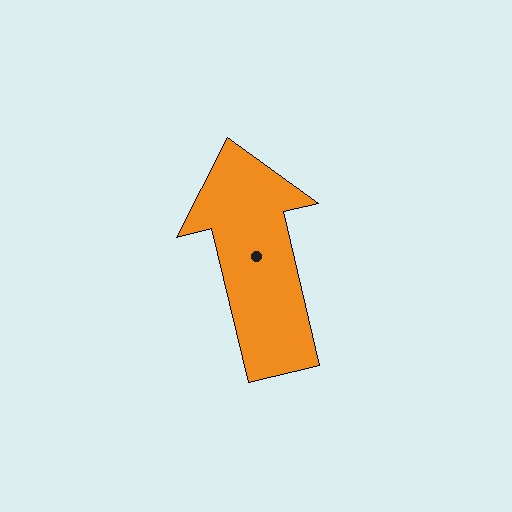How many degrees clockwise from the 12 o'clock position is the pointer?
Approximately 347 degrees.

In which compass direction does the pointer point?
North.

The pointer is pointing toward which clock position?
Roughly 12 o'clock.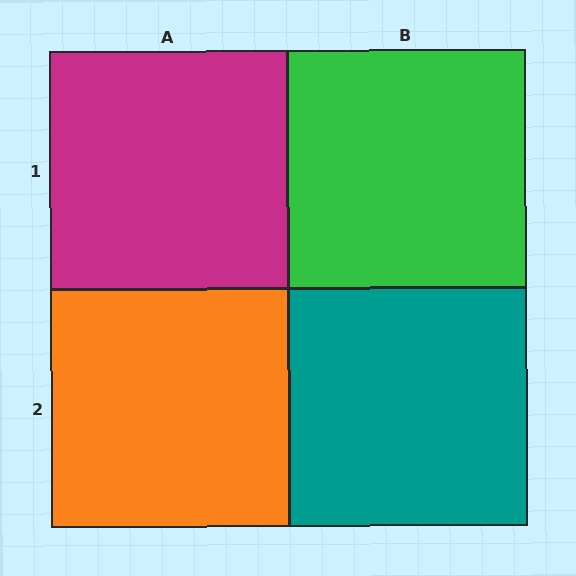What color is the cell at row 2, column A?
Orange.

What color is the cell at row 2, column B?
Teal.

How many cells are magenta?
1 cell is magenta.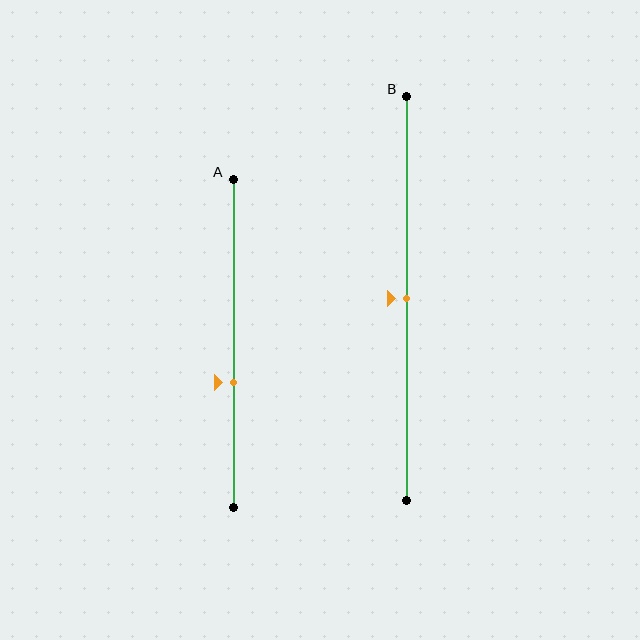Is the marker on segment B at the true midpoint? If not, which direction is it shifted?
Yes, the marker on segment B is at the true midpoint.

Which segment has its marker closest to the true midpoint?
Segment B has its marker closest to the true midpoint.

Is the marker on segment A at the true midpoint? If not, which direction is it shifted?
No, the marker on segment A is shifted downward by about 12% of the segment length.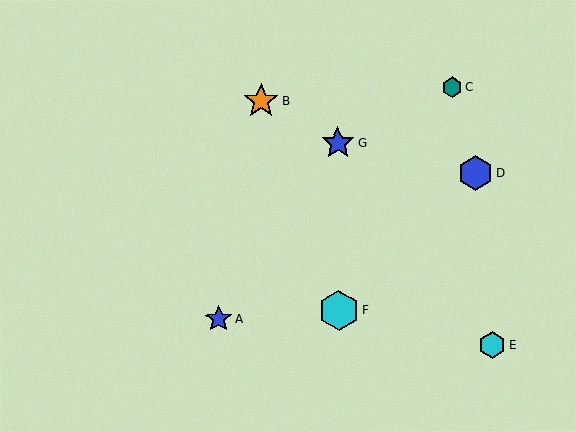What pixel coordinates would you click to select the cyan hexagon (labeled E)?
Click at (492, 345) to select the cyan hexagon E.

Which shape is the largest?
The cyan hexagon (labeled F) is the largest.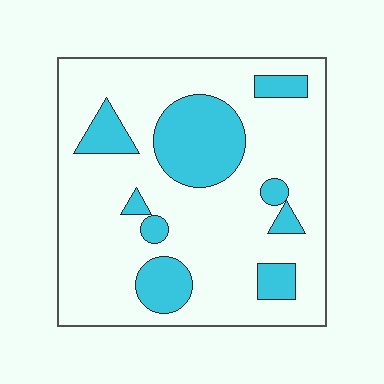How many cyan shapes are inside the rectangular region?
9.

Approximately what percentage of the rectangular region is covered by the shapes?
Approximately 25%.